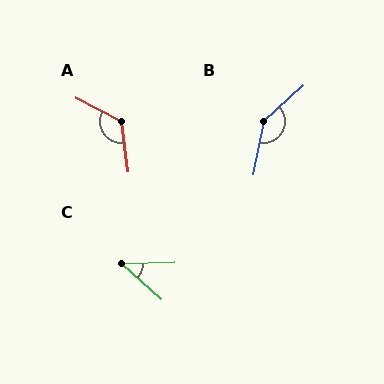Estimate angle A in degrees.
Approximately 125 degrees.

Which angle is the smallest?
C, at approximately 44 degrees.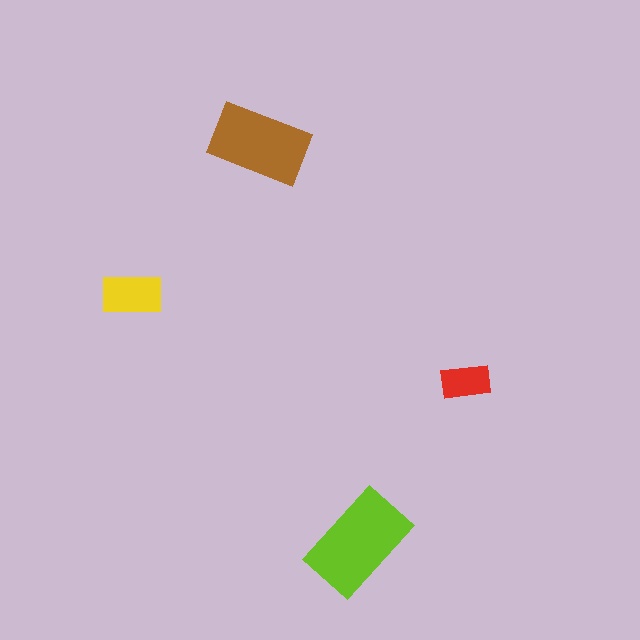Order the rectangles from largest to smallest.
the lime one, the brown one, the yellow one, the red one.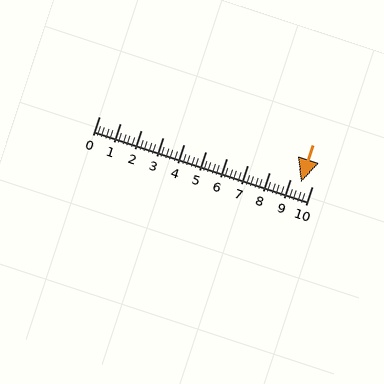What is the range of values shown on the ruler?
The ruler shows values from 0 to 10.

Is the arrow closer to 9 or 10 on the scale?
The arrow is closer to 10.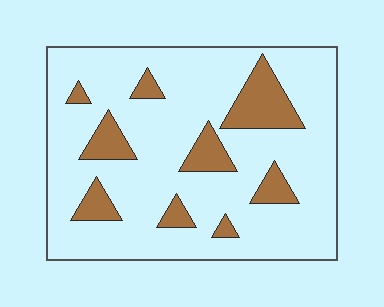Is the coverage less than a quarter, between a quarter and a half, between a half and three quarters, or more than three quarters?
Less than a quarter.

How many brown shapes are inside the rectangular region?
9.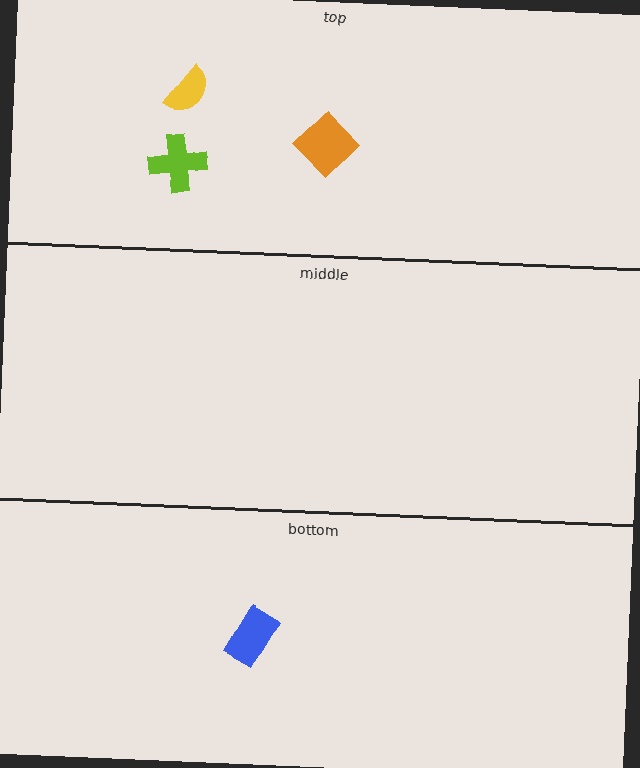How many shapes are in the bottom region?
1.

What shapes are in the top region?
The yellow semicircle, the lime cross, the orange diamond.